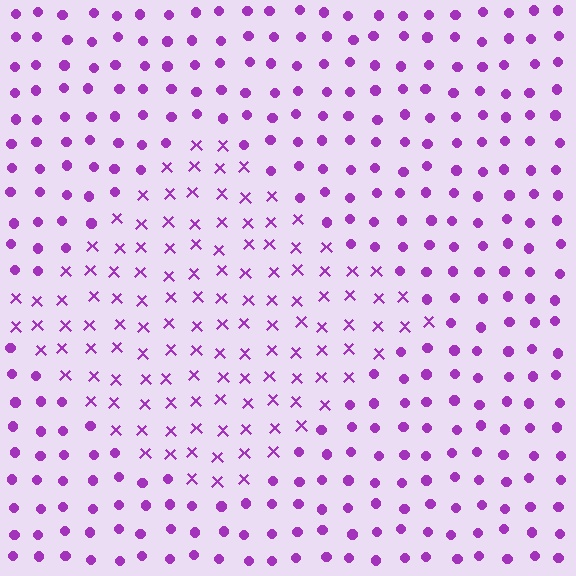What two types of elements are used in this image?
The image uses X marks inside the diamond region and circles outside it.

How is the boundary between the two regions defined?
The boundary is defined by a change in element shape: X marks inside vs. circles outside. All elements share the same color and spacing.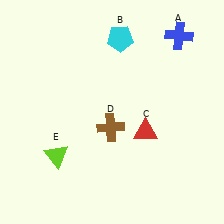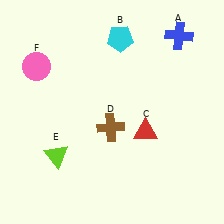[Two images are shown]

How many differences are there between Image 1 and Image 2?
There is 1 difference between the two images.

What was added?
A pink circle (F) was added in Image 2.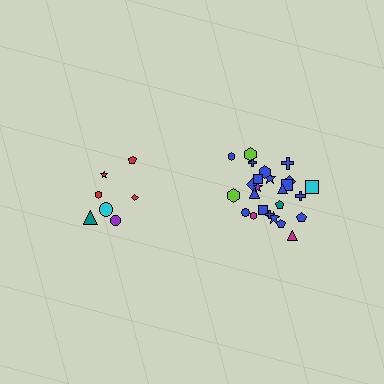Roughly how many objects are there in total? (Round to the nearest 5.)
Roughly 30 objects in total.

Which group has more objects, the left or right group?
The right group.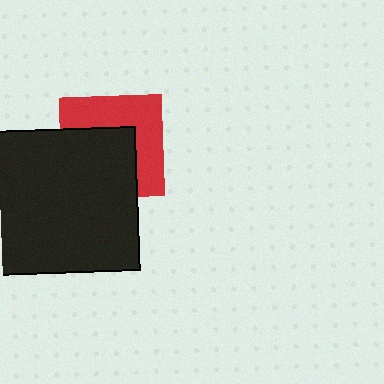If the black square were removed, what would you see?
You would see the complete red square.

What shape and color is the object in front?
The object in front is a black square.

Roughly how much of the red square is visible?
About half of it is visible (roughly 48%).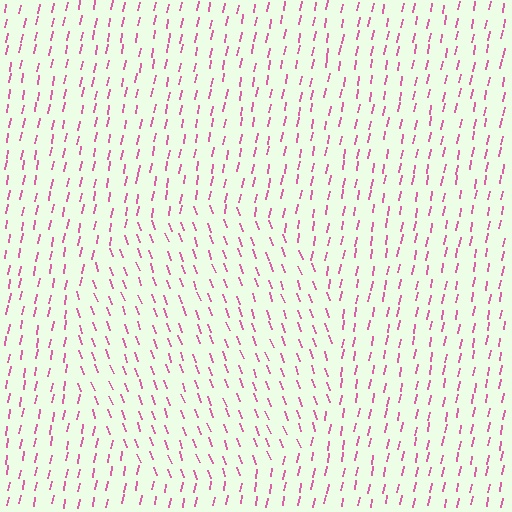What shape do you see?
I see a circle.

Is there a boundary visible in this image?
Yes, there is a texture boundary formed by a change in line orientation.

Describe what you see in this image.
The image is filled with small pink line segments. A circle region in the image has lines oriented differently from the surrounding lines, creating a visible texture boundary.